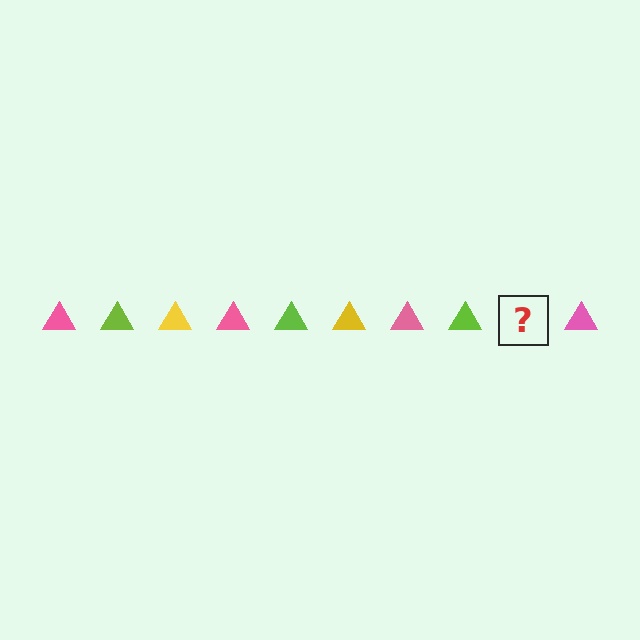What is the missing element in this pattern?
The missing element is a yellow triangle.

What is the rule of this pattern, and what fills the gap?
The rule is that the pattern cycles through pink, lime, yellow triangles. The gap should be filled with a yellow triangle.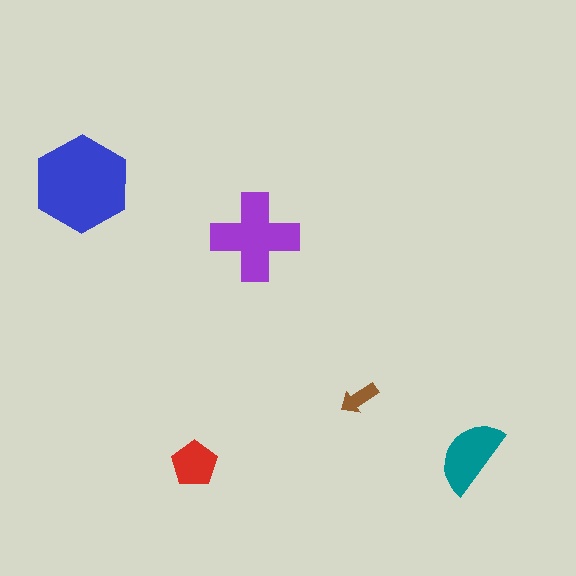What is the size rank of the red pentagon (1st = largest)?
4th.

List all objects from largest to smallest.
The blue hexagon, the purple cross, the teal semicircle, the red pentagon, the brown arrow.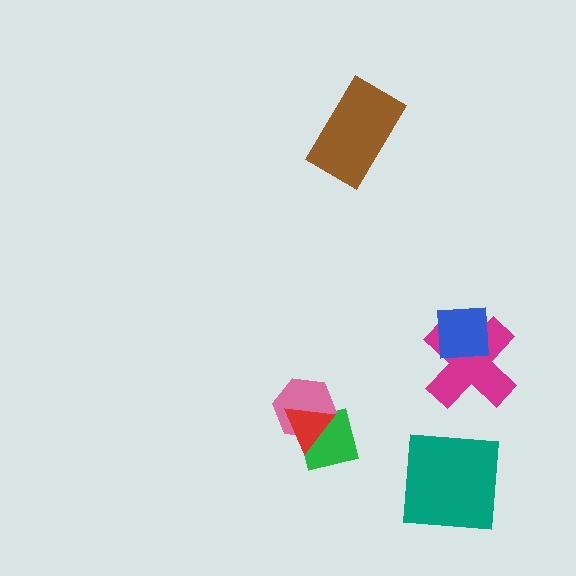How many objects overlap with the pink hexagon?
2 objects overlap with the pink hexagon.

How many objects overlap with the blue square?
1 object overlaps with the blue square.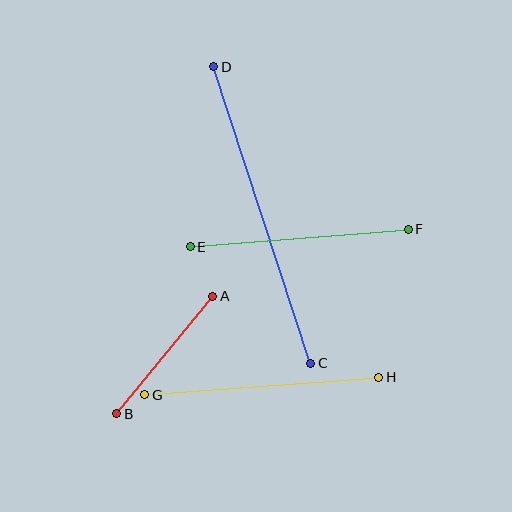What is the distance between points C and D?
The distance is approximately 312 pixels.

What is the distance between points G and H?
The distance is approximately 234 pixels.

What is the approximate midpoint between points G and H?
The midpoint is at approximately (262, 386) pixels.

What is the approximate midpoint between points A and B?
The midpoint is at approximately (165, 355) pixels.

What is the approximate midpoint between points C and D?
The midpoint is at approximately (262, 215) pixels.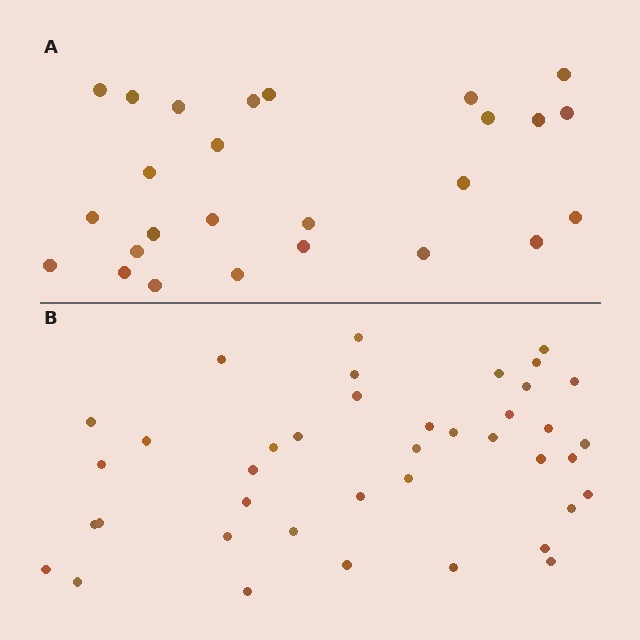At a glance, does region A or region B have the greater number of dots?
Region B (the bottom region) has more dots.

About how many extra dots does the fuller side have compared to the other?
Region B has approximately 15 more dots than region A.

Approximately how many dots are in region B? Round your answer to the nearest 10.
About 40 dots.